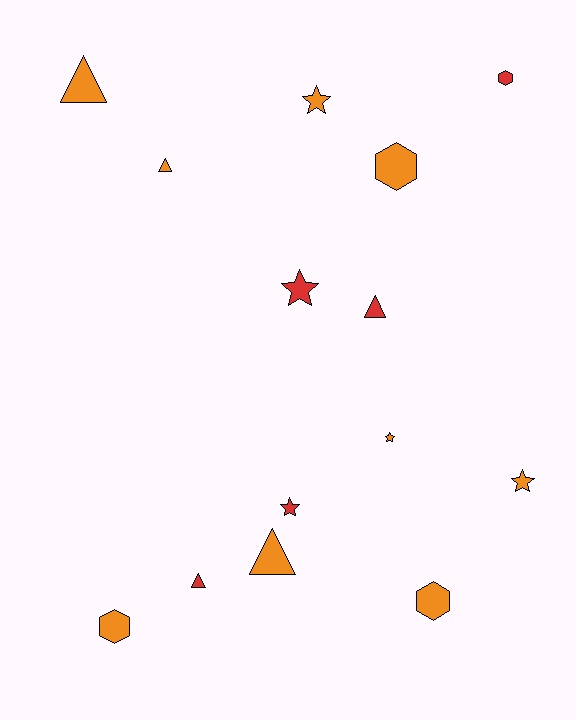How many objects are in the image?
There are 14 objects.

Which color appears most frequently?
Orange, with 9 objects.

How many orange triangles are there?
There are 3 orange triangles.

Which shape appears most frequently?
Triangle, with 5 objects.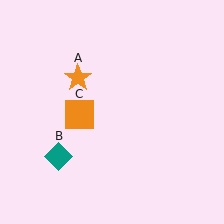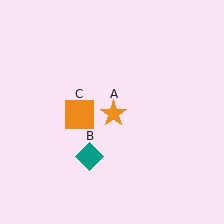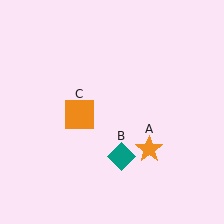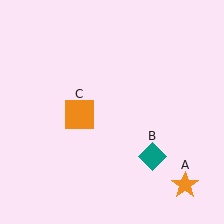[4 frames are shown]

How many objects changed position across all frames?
2 objects changed position: orange star (object A), teal diamond (object B).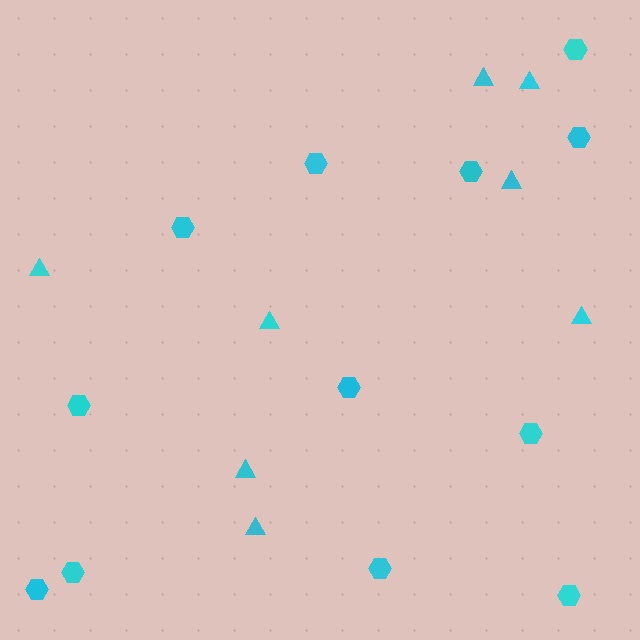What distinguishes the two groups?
There are 2 groups: one group of triangles (8) and one group of hexagons (12).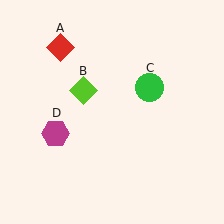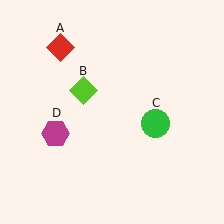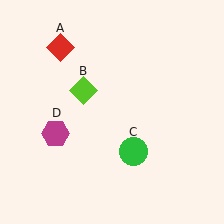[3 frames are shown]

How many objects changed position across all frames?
1 object changed position: green circle (object C).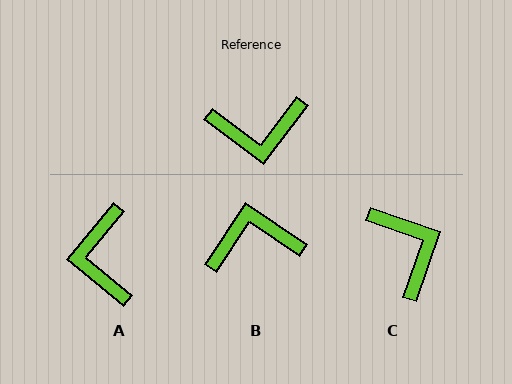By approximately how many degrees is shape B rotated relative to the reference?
Approximately 177 degrees clockwise.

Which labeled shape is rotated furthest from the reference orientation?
B, about 177 degrees away.